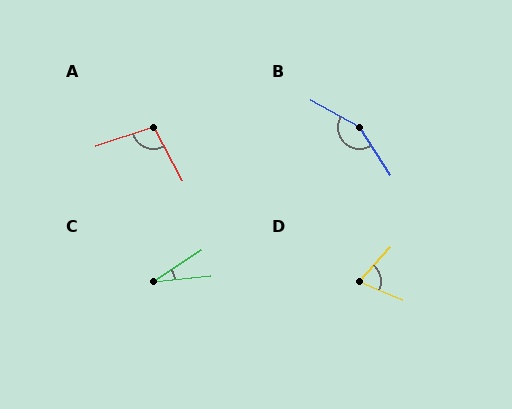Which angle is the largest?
B, at approximately 152 degrees.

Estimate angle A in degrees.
Approximately 100 degrees.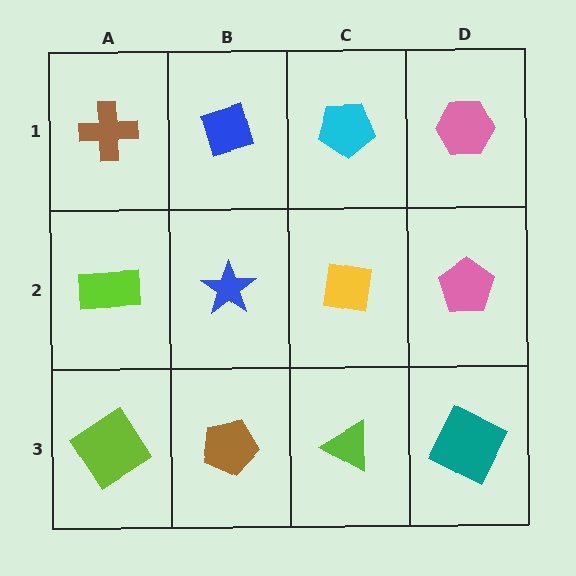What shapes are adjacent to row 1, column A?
A lime rectangle (row 2, column A), a blue diamond (row 1, column B).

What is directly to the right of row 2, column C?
A pink pentagon.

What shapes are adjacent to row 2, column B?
A blue diamond (row 1, column B), a brown pentagon (row 3, column B), a lime rectangle (row 2, column A), a yellow square (row 2, column C).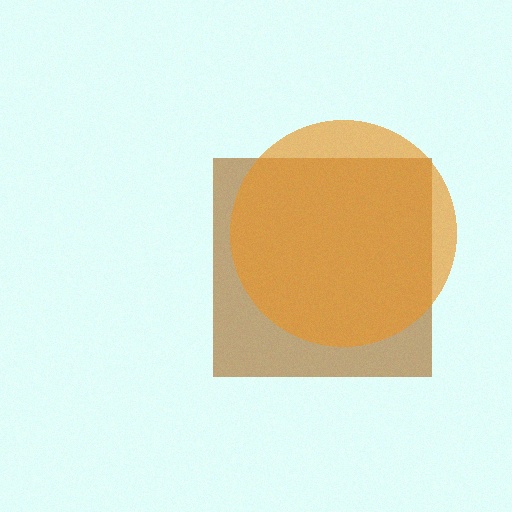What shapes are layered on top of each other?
The layered shapes are: a brown square, an orange circle.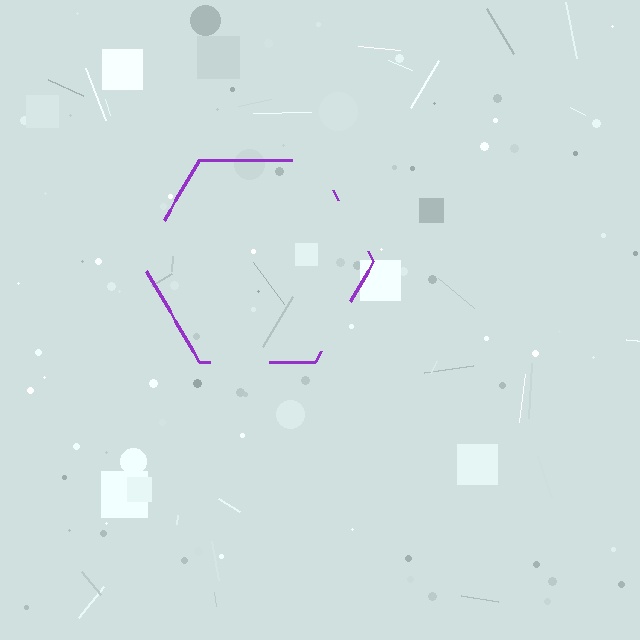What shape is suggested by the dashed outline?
The dashed outline suggests a hexagon.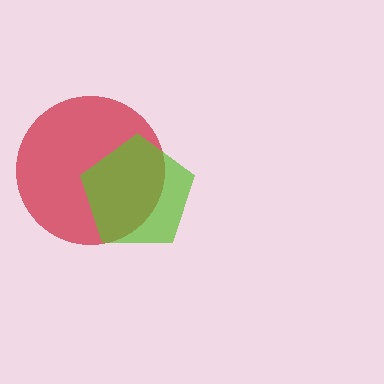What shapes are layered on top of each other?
The layered shapes are: a red circle, a lime pentagon.